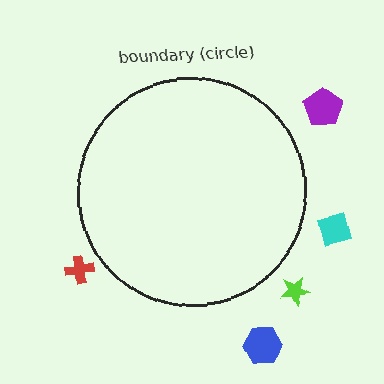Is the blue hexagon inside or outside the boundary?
Outside.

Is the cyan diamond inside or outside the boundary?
Outside.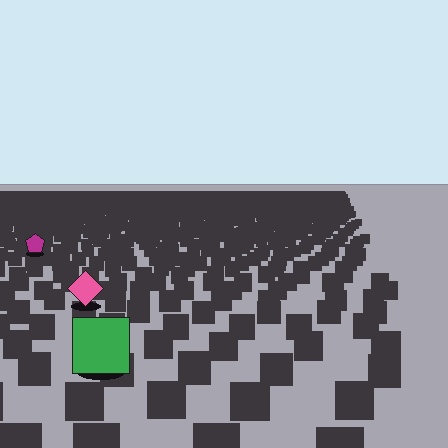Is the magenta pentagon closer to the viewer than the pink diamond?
No. The pink diamond is closer — you can tell from the texture gradient: the ground texture is coarser near it.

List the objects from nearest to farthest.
From nearest to farthest: the green square, the pink diamond, the magenta pentagon.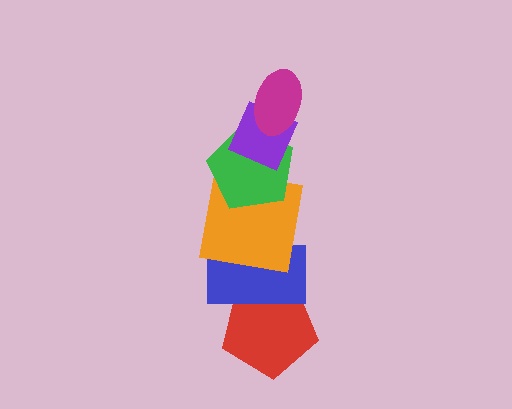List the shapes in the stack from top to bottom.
From top to bottom: the magenta ellipse, the purple diamond, the green pentagon, the orange square, the blue rectangle, the red pentagon.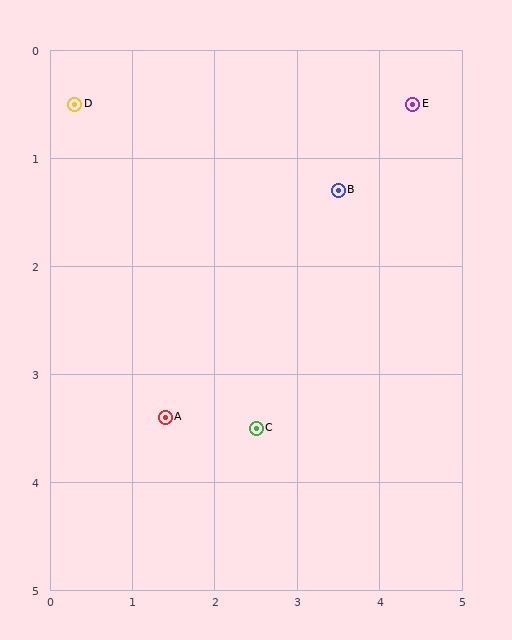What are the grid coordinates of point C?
Point C is at approximately (2.5, 3.5).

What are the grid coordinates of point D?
Point D is at approximately (0.3, 0.5).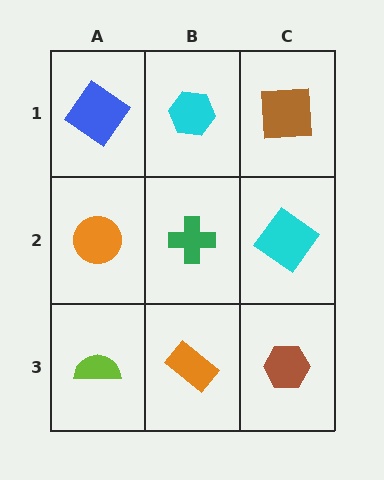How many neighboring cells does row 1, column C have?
2.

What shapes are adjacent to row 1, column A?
An orange circle (row 2, column A), a cyan hexagon (row 1, column B).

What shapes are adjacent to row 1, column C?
A cyan diamond (row 2, column C), a cyan hexagon (row 1, column B).